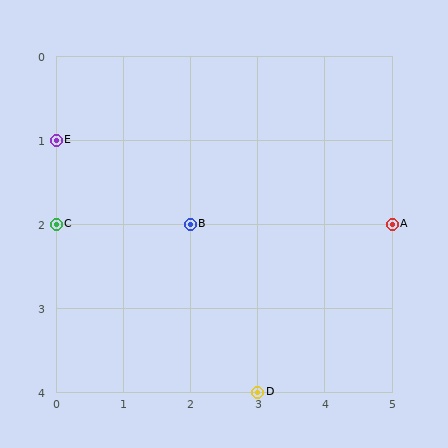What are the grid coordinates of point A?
Point A is at grid coordinates (5, 2).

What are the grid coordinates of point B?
Point B is at grid coordinates (2, 2).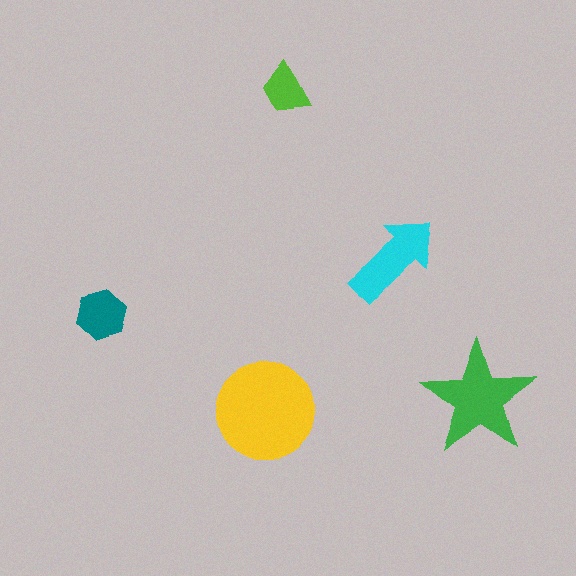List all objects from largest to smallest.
The yellow circle, the green star, the cyan arrow, the teal hexagon, the lime trapezoid.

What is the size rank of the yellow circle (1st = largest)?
1st.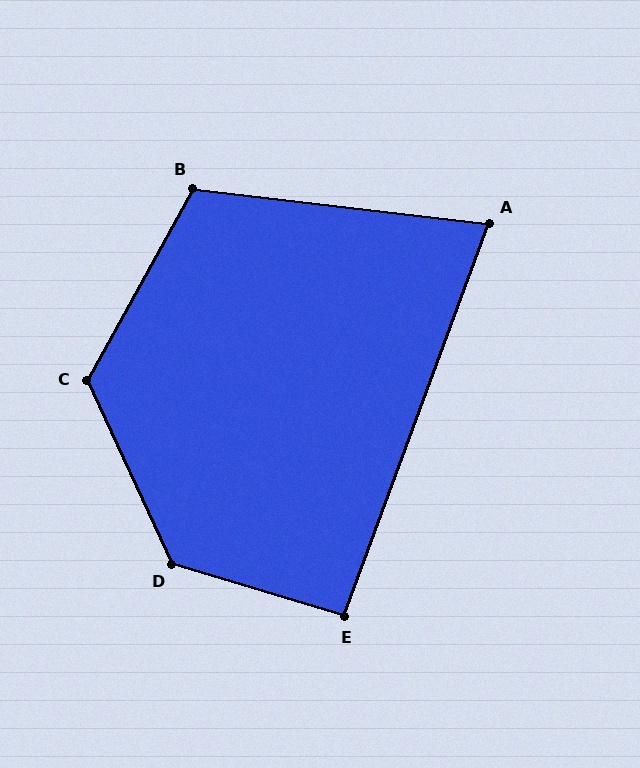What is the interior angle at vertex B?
Approximately 112 degrees (obtuse).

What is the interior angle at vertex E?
Approximately 94 degrees (approximately right).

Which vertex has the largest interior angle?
D, at approximately 132 degrees.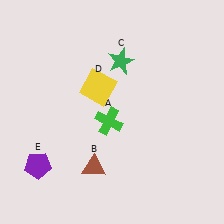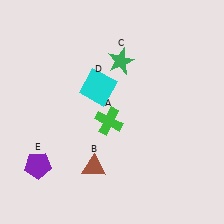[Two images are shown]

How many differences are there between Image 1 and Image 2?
There is 1 difference between the two images.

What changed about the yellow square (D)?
In Image 1, D is yellow. In Image 2, it changed to cyan.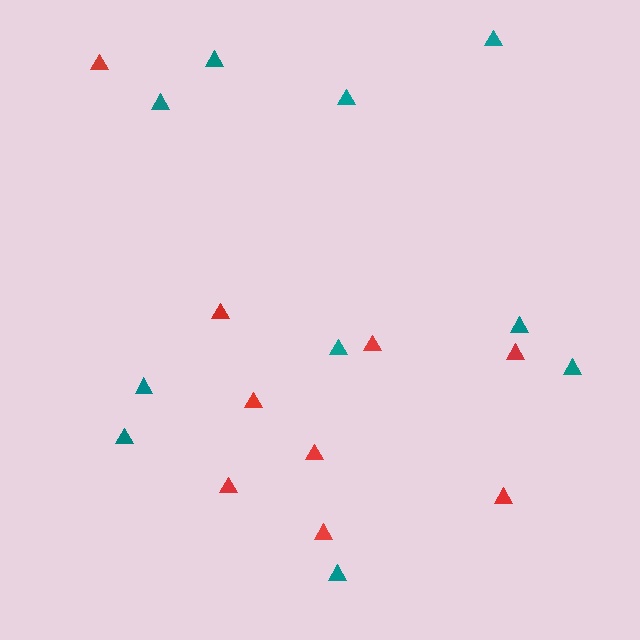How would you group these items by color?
There are 2 groups: one group of red triangles (9) and one group of teal triangles (10).